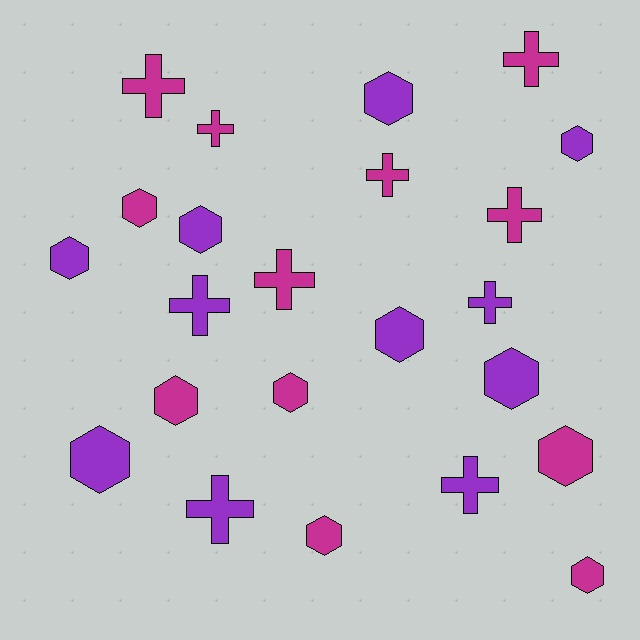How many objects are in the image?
There are 23 objects.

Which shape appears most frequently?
Hexagon, with 13 objects.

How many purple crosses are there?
There are 4 purple crosses.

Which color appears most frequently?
Magenta, with 12 objects.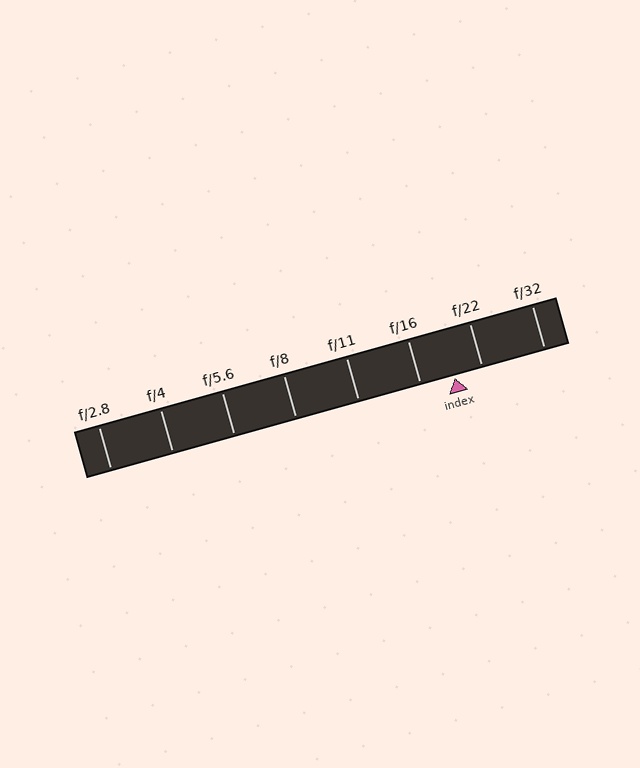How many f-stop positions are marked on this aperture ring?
There are 8 f-stop positions marked.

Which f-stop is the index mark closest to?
The index mark is closest to f/22.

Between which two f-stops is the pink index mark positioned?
The index mark is between f/16 and f/22.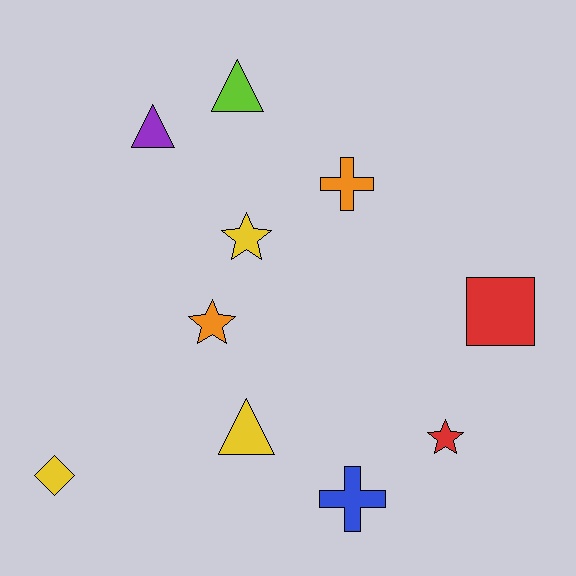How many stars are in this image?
There are 3 stars.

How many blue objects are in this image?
There is 1 blue object.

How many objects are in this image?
There are 10 objects.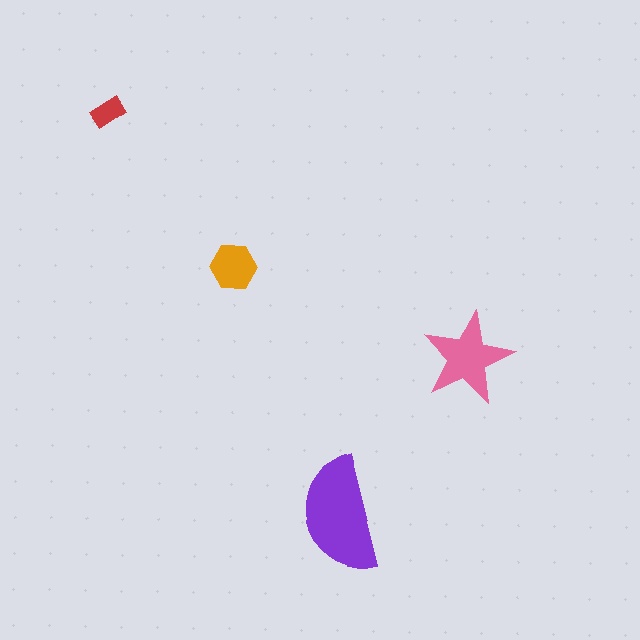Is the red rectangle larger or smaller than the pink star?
Smaller.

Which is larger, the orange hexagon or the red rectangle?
The orange hexagon.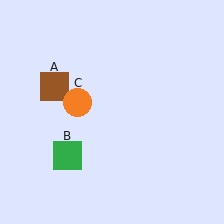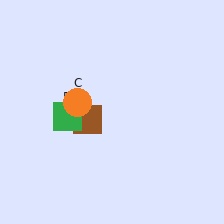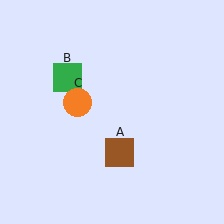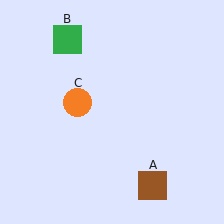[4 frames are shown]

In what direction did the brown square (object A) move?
The brown square (object A) moved down and to the right.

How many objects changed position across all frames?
2 objects changed position: brown square (object A), green square (object B).